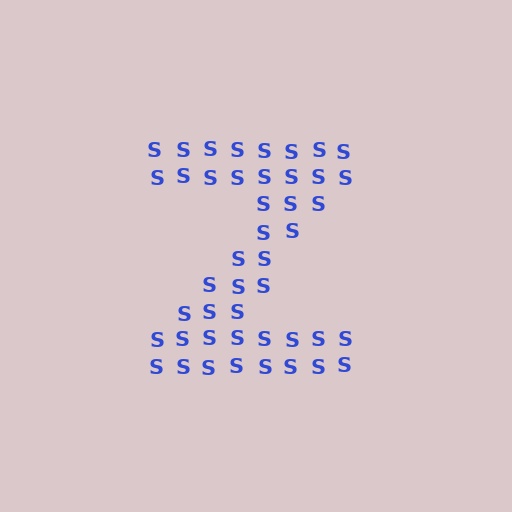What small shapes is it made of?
It is made of small letter S's.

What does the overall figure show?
The overall figure shows the letter Z.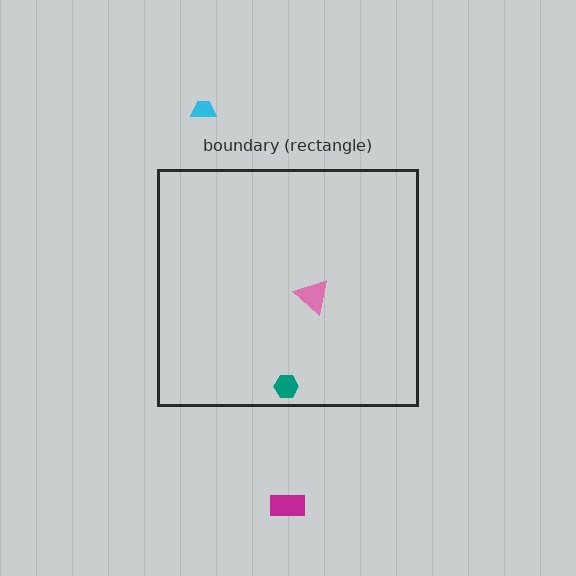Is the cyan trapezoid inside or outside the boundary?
Outside.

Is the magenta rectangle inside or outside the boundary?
Outside.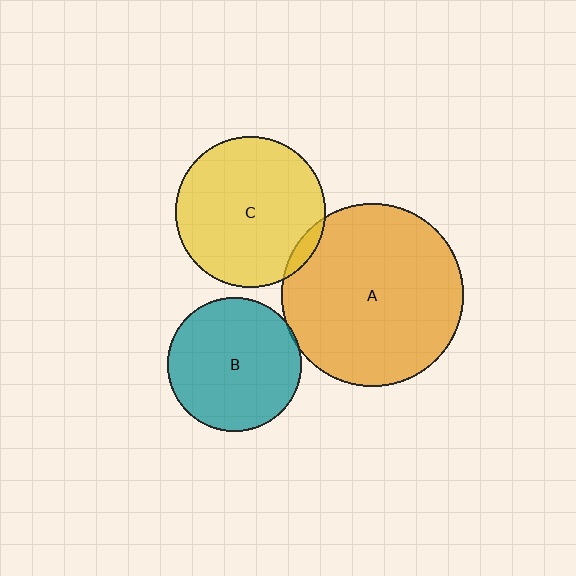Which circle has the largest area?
Circle A (orange).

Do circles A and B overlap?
Yes.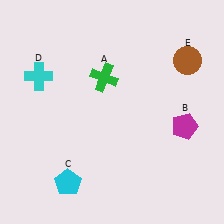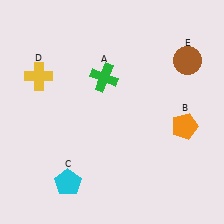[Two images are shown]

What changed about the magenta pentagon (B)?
In Image 1, B is magenta. In Image 2, it changed to orange.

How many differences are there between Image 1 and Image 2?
There are 2 differences between the two images.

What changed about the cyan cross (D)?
In Image 1, D is cyan. In Image 2, it changed to yellow.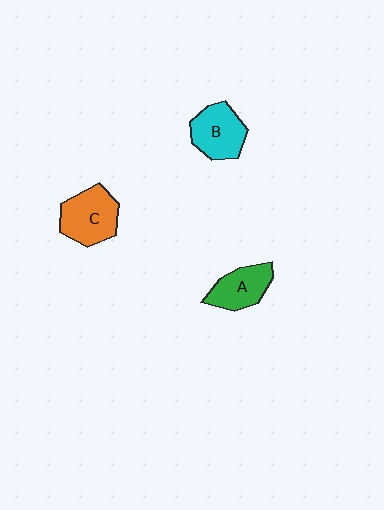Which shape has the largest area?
Shape C (orange).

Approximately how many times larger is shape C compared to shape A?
Approximately 1.2 times.